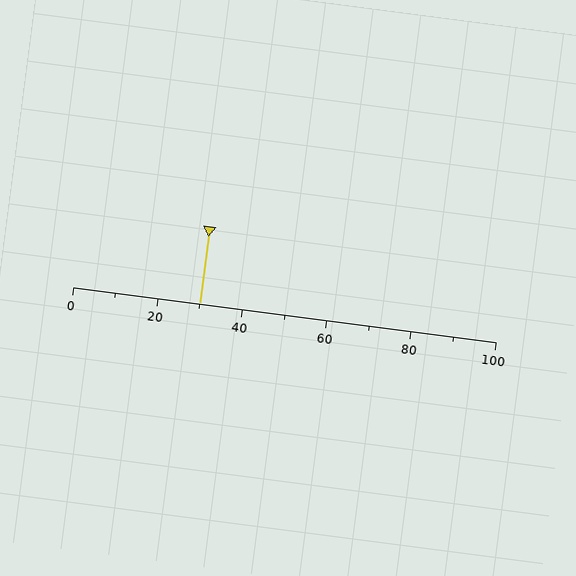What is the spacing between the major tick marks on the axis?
The major ticks are spaced 20 apart.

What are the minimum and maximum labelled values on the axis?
The axis runs from 0 to 100.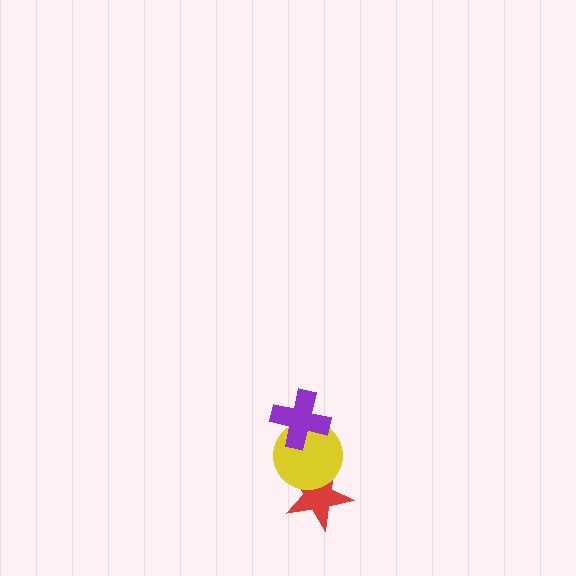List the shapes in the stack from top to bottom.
From top to bottom: the purple cross, the yellow circle, the red star.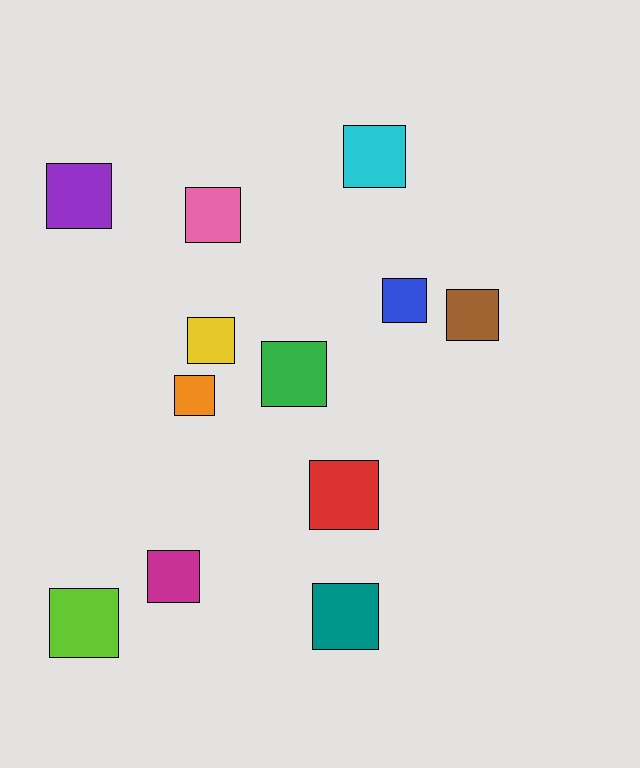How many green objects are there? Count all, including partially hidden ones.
There is 1 green object.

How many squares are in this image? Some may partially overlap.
There are 12 squares.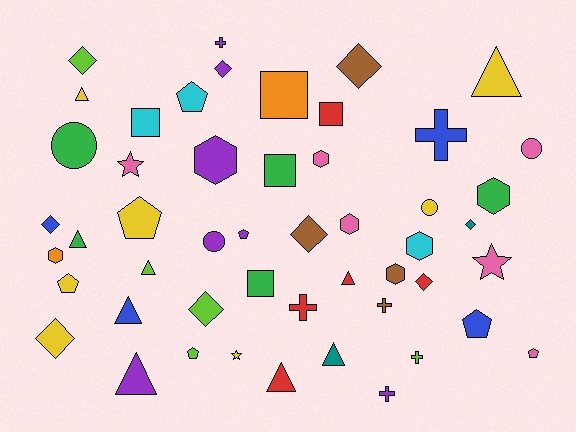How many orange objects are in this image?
There are 2 orange objects.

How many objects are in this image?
There are 50 objects.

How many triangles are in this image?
There are 9 triangles.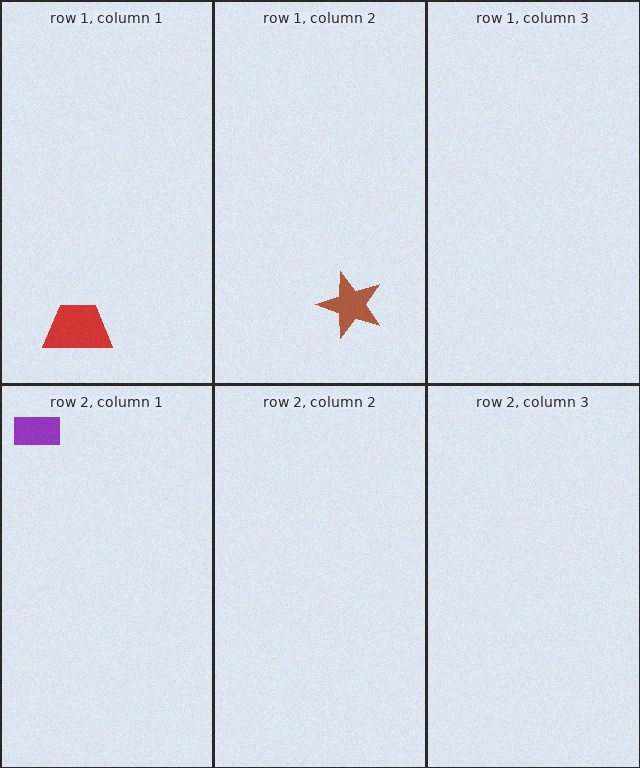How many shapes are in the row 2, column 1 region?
1.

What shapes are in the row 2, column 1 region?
The purple rectangle.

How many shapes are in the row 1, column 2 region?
1.